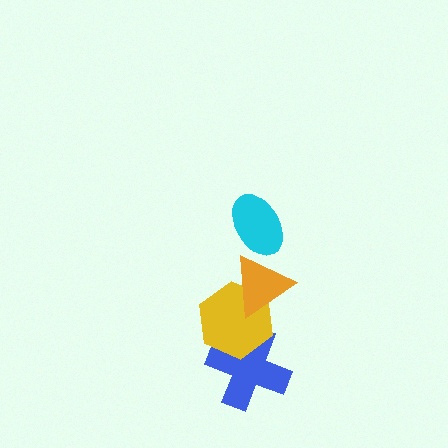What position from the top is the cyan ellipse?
The cyan ellipse is 1st from the top.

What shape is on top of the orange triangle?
The cyan ellipse is on top of the orange triangle.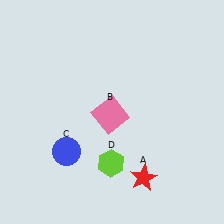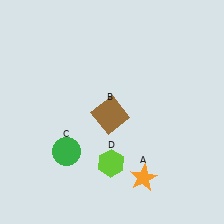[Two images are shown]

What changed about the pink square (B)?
In Image 1, B is pink. In Image 2, it changed to brown.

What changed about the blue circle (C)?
In Image 1, C is blue. In Image 2, it changed to green.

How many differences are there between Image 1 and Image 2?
There are 3 differences between the two images.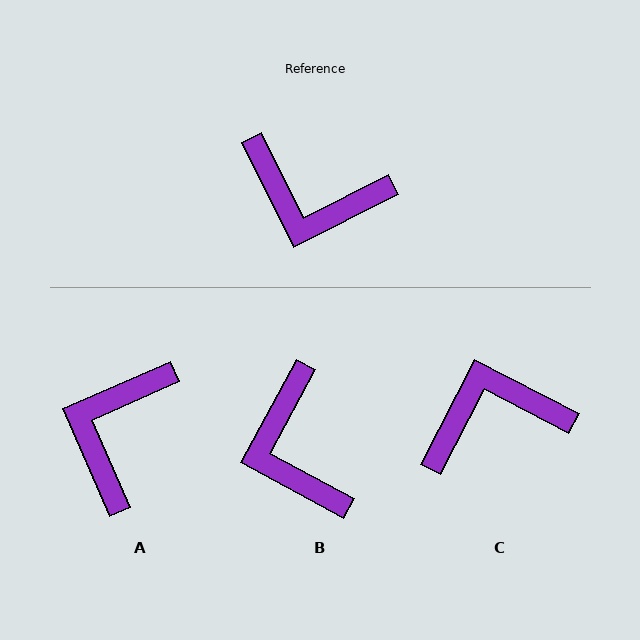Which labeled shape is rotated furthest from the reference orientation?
C, about 144 degrees away.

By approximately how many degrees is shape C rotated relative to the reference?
Approximately 144 degrees clockwise.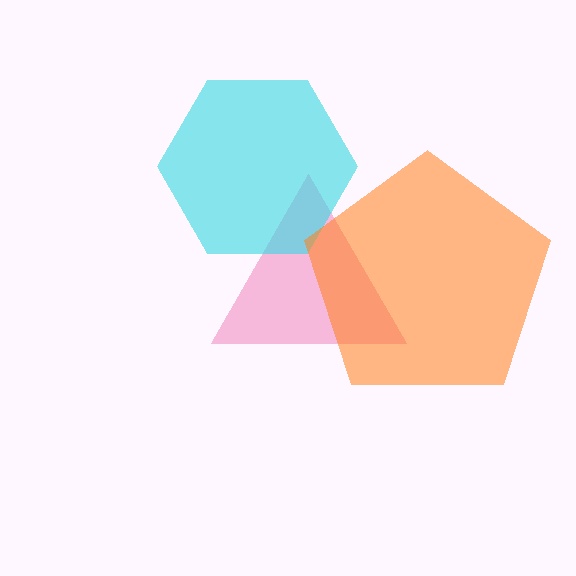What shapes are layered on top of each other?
The layered shapes are: a pink triangle, a cyan hexagon, an orange pentagon.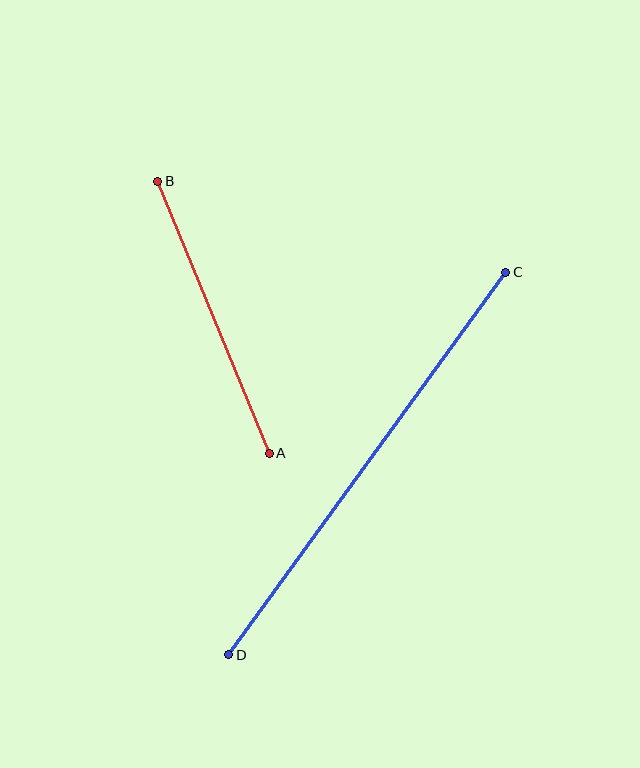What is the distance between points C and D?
The distance is approximately 472 pixels.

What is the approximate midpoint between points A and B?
The midpoint is at approximately (213, 317) pixels.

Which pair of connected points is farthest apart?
Points C and D are farthest apart.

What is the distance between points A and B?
The distance is approximately 294 pixels.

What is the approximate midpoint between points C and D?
The midpoint is at approximately (367, 463) pixels.